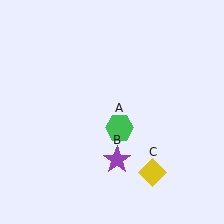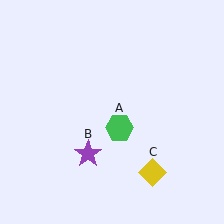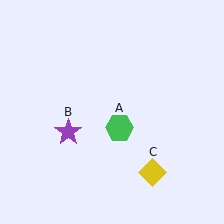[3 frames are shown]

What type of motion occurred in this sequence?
The purple star (object B) rotated clockwise around the center of the scene.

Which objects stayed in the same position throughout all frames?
Green hexagon (object A) and yellow diamond (object C) remained stationary.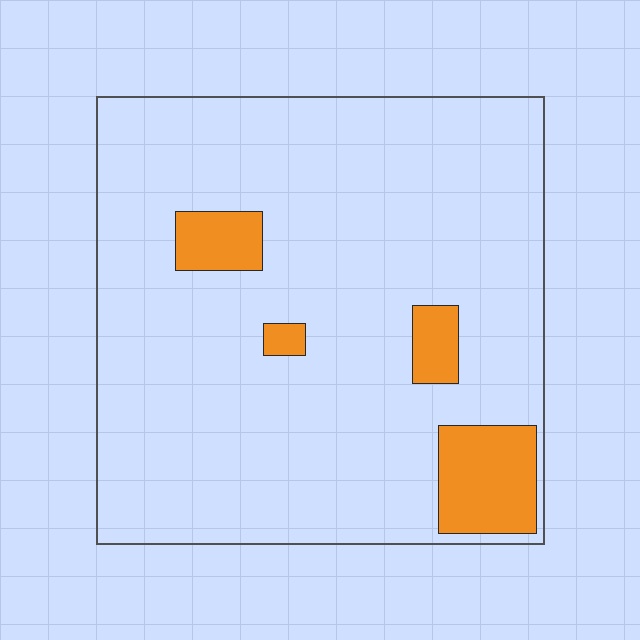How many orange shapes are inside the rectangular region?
4.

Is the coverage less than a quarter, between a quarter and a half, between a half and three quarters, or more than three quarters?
Less than a quarter.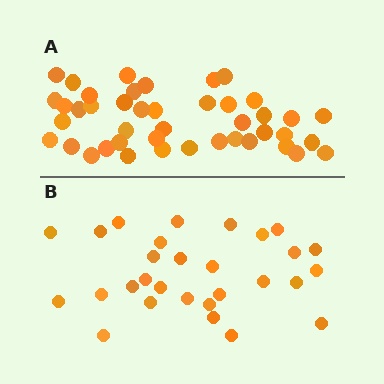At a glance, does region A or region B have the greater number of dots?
Region A (the top region) has more dots.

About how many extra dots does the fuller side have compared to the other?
Region A has approximately 15 more dots than region B.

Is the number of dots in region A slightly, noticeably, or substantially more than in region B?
Region A has substantially more. The ratio is roughly 1.5 to 1.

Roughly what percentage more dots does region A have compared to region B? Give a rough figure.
About 50% more.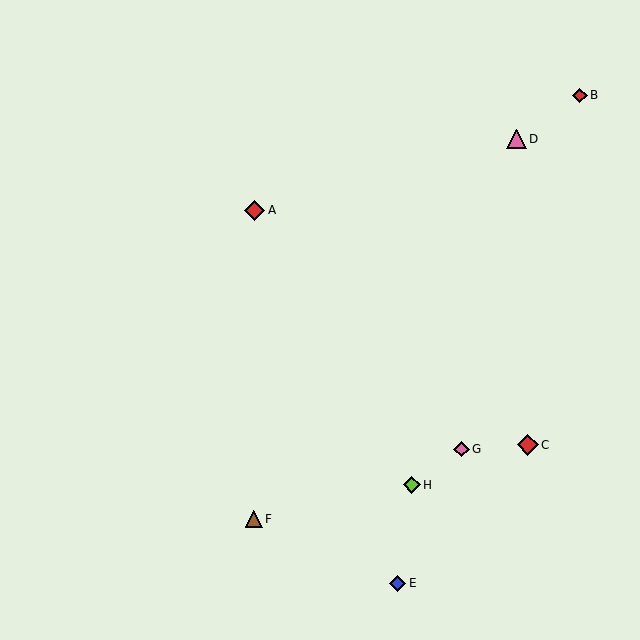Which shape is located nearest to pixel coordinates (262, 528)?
The brown triangle (labeled F) at (254, 519) is nearest to that location.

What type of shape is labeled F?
Shape F is a brown triangle.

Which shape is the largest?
The red diamond (labeled C) is the largest.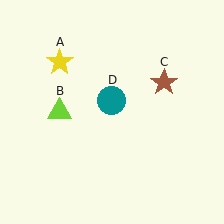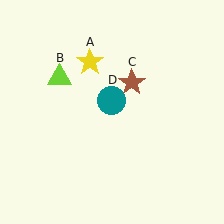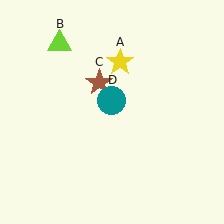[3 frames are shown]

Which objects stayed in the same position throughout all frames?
Teal circle (object D) remained stationary.